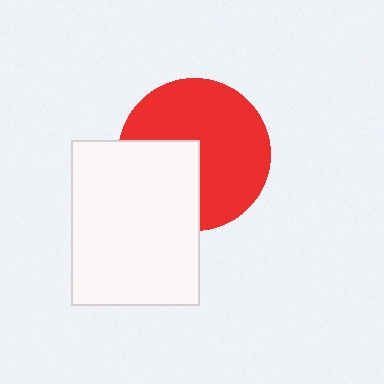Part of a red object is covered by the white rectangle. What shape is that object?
It is a circle.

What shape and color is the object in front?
The object in front is a white rectangle.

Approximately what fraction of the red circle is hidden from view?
Roughly 34% of the red circle is hidden behind the white rectangle.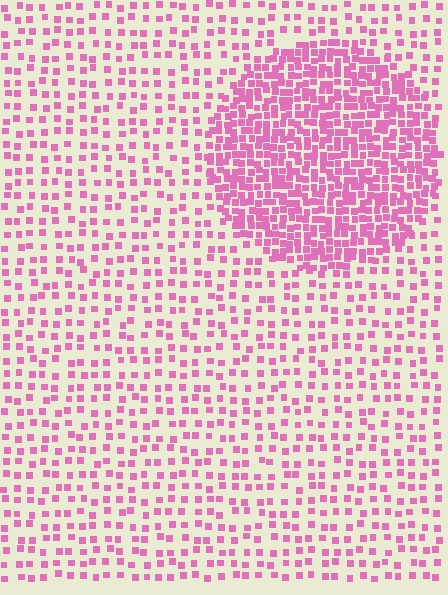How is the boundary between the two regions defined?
The boundary is defined by a change in element density (approximately 2.5x ratio). All elements are the same color, size, and shape.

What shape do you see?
I see a circle.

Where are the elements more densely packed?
The elements are more densely packed inside the circle boundary.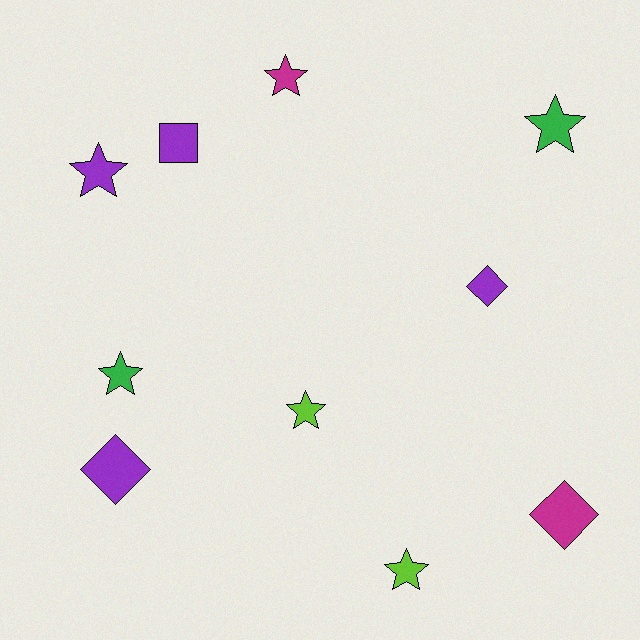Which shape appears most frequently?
Star, with 6 objects.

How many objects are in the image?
There are 10 objects.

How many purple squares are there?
There is 1 purple square.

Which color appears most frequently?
Purple, with 4 objects.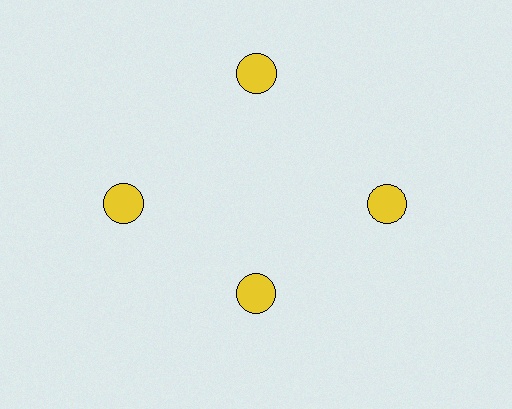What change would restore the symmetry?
The symmetry would be restored by moving it outward, back onto the ring so that all 4 circles sit at equal angles and equal distance from the center.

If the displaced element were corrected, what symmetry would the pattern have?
It would have 4-fold rotational symmetry — the pattern would map onto itself every 90 degrees.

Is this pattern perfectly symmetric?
No. The 4 yellow circles are arranged in a ring, but one element near the 6 o'clock position is pulled inward toward the center, breaking the 4-fold rotational symmetry.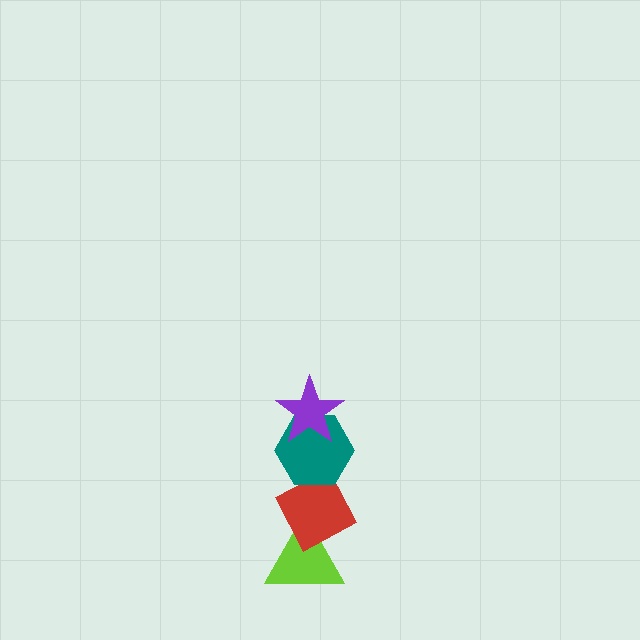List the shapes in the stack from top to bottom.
From top to bottom: the purple star, the teal hexagon, the red diamond, the lime triangle.